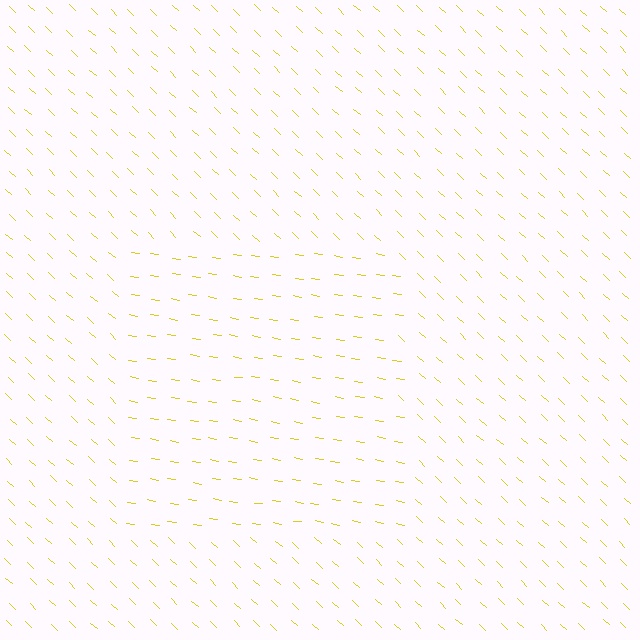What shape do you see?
I see a rectangle.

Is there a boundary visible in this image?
Yes, there is a texture boundary formed by a change in line orientation.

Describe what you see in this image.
The image is filled with small yellow line segments. A rectangle region in the image has lines oriented differently from the surrounding lines, creating a visible texture boundary.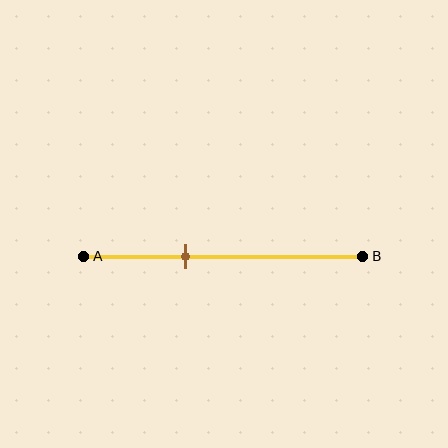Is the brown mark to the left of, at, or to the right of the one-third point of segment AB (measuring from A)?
The brown mark is to the right of the one-third point of segment AB.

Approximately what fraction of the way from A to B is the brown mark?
The brown mark is approximately 35% of the way from A to B.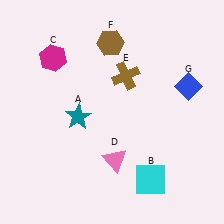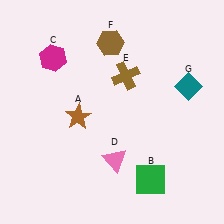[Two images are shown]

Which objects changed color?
A changed from teal to brown. B changed from cyan to green. G changed from blue to teal.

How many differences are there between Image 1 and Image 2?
There are 3 differences between the two images.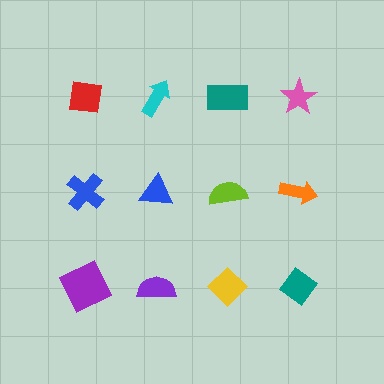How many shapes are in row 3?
4 shapes.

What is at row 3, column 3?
A yellow diamond.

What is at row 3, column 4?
A teal diamond.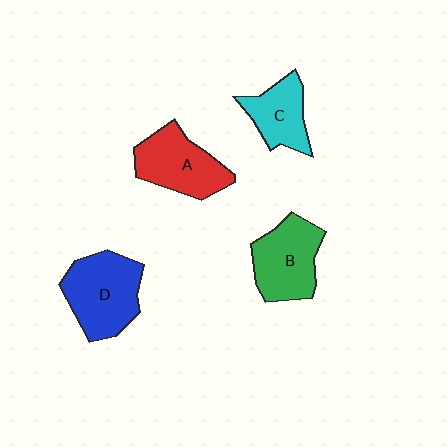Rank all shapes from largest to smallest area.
From largest to smallest: D (blue), B (green), A (red), C (cyan).